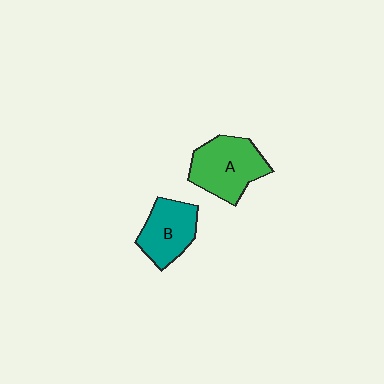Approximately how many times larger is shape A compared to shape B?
Approximately 1.3 times.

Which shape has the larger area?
Shape A (green).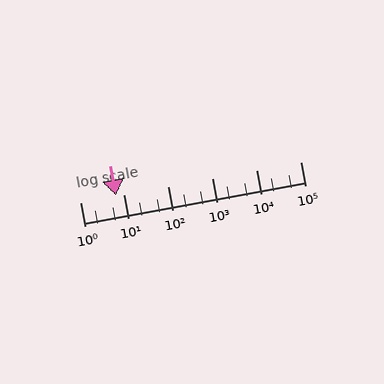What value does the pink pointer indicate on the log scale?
The pointer indicates approximately 6.4.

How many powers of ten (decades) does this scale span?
The scale spans 5 decades, from 1 to 100000.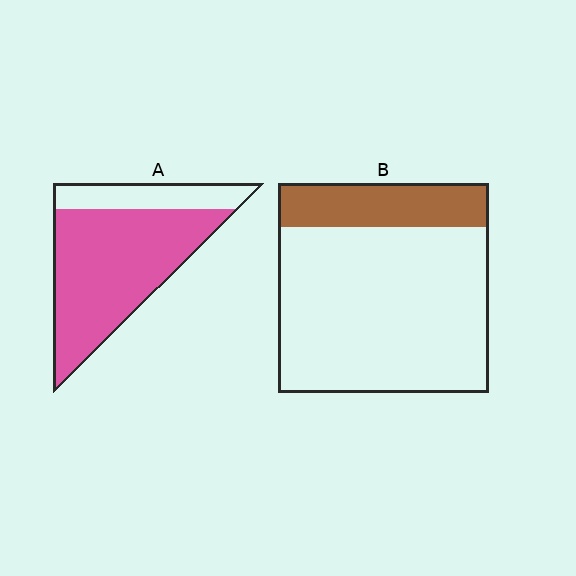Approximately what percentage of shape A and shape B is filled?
A is approximately 75% and B is approximately 20%.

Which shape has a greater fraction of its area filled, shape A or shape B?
Shape A.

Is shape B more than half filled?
No.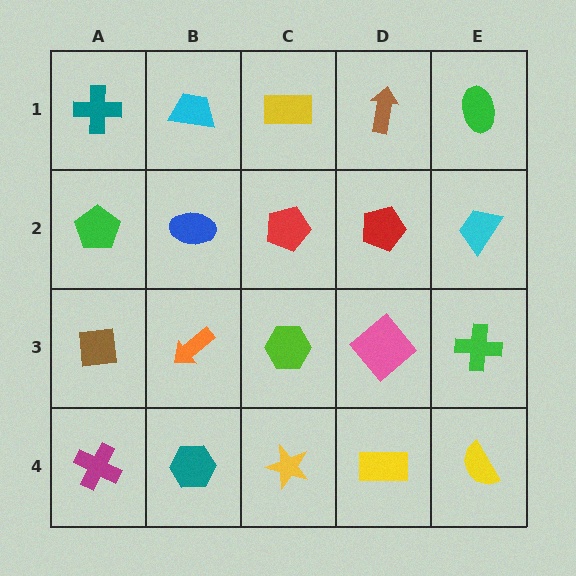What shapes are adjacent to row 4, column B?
An orange arrow (row 3, column B), a magenta cross (row 4, column A), a yellow star (row 4, column C).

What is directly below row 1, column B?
A blue ellipse.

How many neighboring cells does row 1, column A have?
2.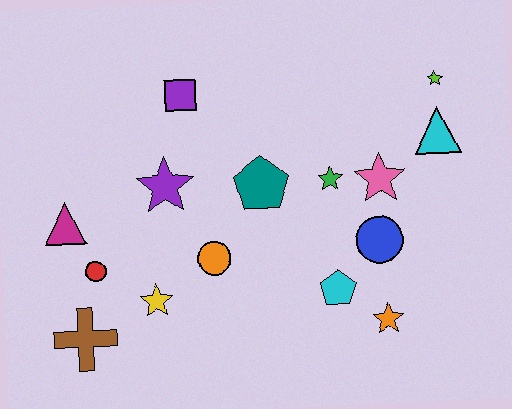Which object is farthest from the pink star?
The brown cross is farthest from the pink star.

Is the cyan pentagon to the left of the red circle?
No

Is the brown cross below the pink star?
Yes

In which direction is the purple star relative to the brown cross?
The purple star is above the brown cross.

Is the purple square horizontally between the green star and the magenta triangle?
Yes